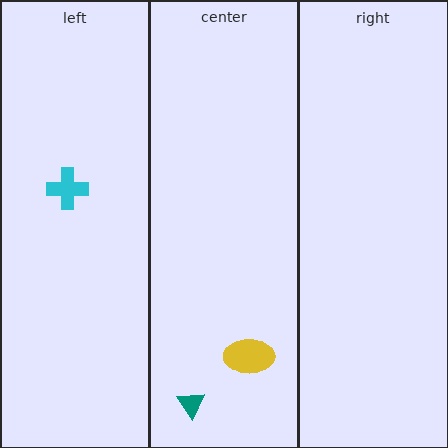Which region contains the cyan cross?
The left region.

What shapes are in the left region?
The cyan cross.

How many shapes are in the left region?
1.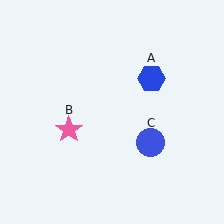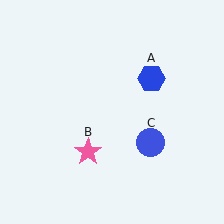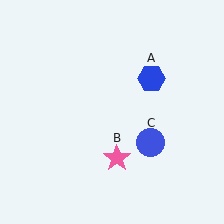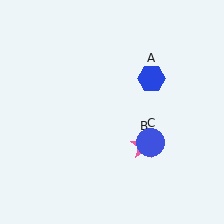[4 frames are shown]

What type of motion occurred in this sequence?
The pink star (object B) rotated counterclockwise around the center of the scene.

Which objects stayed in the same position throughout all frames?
Blue hexagon (object A) and blue circle (object C) remained stationary.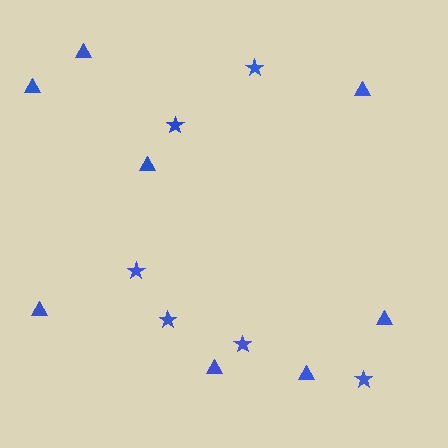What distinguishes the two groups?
There are 2 groups: one group of triangles (8) and one group of stars (6).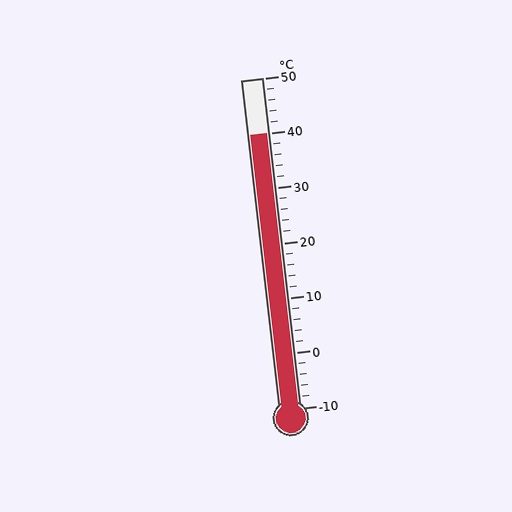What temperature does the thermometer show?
The thermometer shows approximately 40°C.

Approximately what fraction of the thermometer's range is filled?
The thermometer is filled to approximately 85% of its range.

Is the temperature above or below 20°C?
The temperature is above 20°C.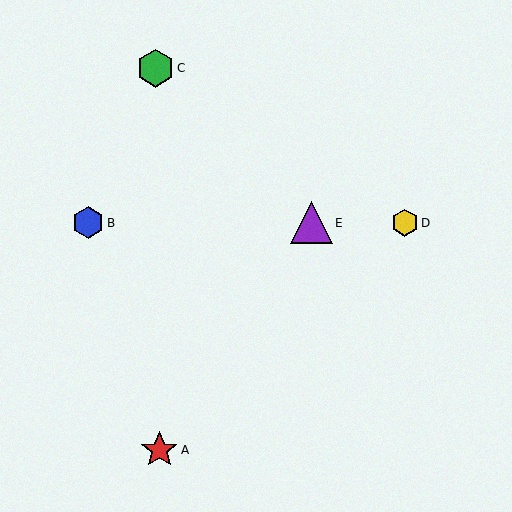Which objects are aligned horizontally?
Objects B, D, E are aligned horizontally.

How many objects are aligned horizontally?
3 objects (B, D, E) are aligned horizontally.